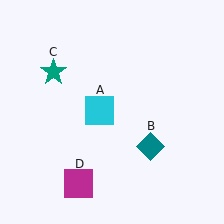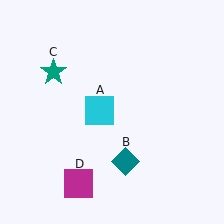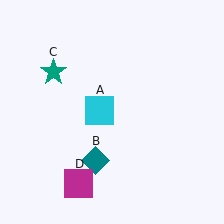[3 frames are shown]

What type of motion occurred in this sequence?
The teal diamond (object B) rotated clockwise around the center of the scene.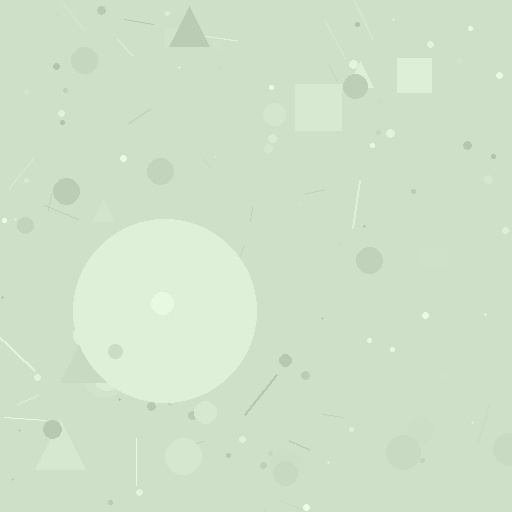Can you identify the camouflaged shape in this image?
The camouflaged shape is a circle.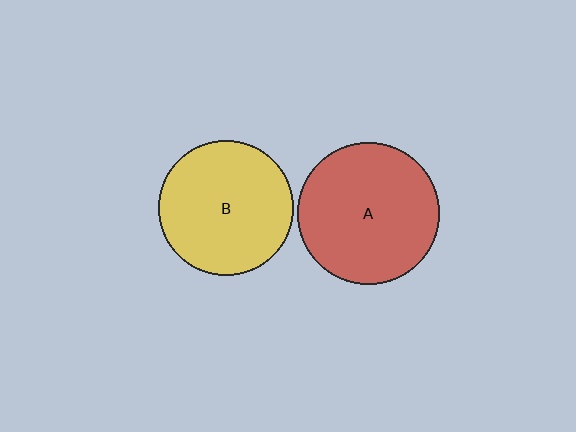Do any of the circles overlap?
No, none of the circles overlap.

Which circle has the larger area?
Circle A (red).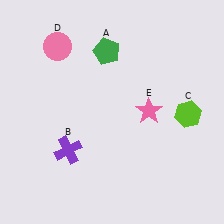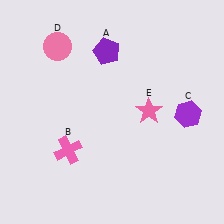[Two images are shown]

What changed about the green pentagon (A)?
In Image 1, A is green. In Image 2, it changed to purple.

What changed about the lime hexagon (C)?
In Image 1, C is lime. In Image 2, it changed to purple.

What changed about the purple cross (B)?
In Image 1, B is purple. In Image 2, it changed to pink.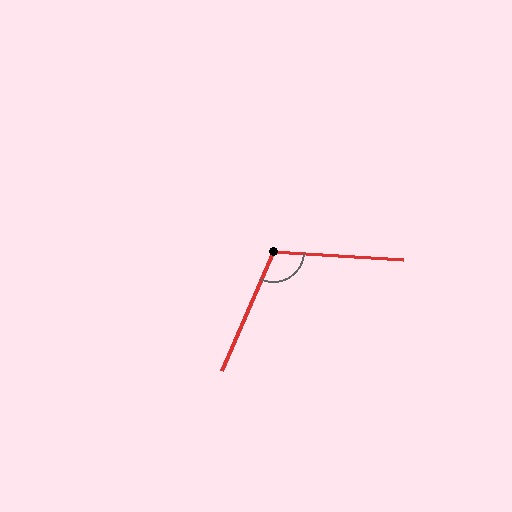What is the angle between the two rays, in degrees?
Approximately 110 degrees.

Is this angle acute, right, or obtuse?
It is obtuse.